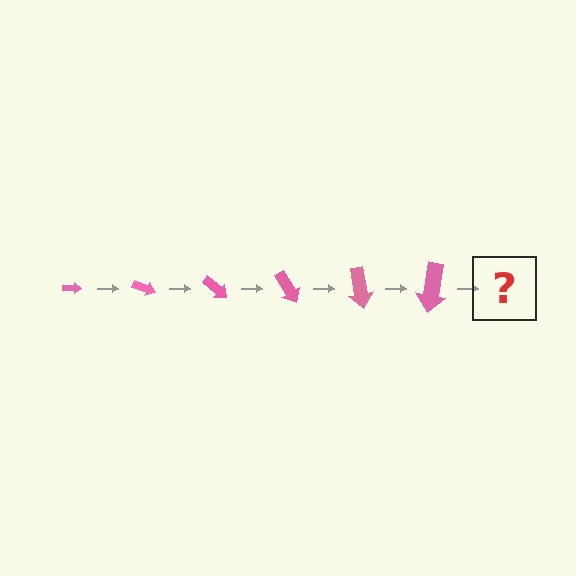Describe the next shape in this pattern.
It should be an arrow, larger than the previous one and rotated 120 degrees from the start.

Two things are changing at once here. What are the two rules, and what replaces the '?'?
The two rules are that the arrow grows larger each step and it rotates 20 degrees each step. The '?' should be an arrow, larger than the previous one and rotated 120 degrees from the start.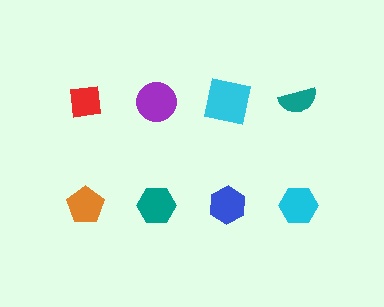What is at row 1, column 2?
A purple circle.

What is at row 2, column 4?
A cyan hexagon.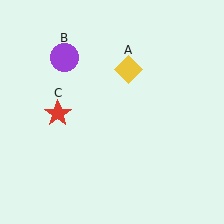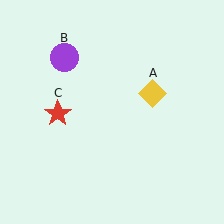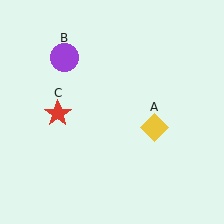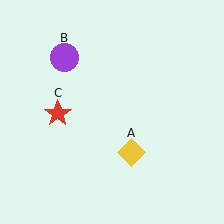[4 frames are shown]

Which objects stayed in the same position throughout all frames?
Purple circle (object B) and red star (object C) remained stationary.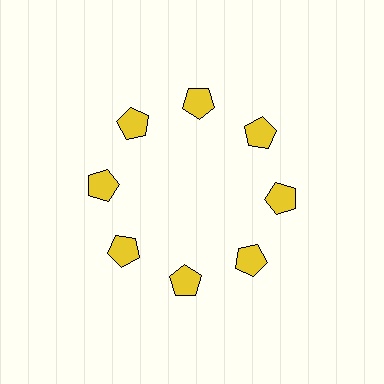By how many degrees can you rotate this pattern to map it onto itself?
The pattern maps onto itself every 45 degrees of rotation.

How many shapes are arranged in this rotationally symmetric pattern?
There are 8 shapes, arranged in 8 groups of 1.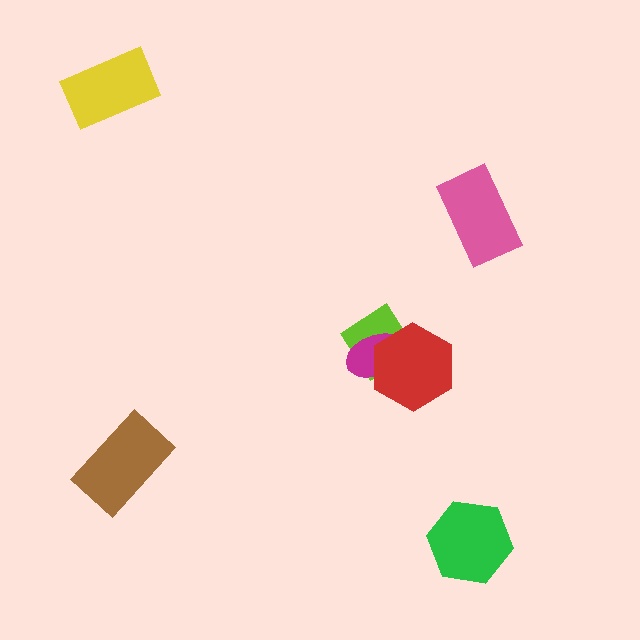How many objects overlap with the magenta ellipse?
2 objects overlap with the magenta ellipse.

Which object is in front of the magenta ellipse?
The red hexagon is in front of the magenta ellipse.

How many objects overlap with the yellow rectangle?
0 objects overlap with the yellow rectangle.